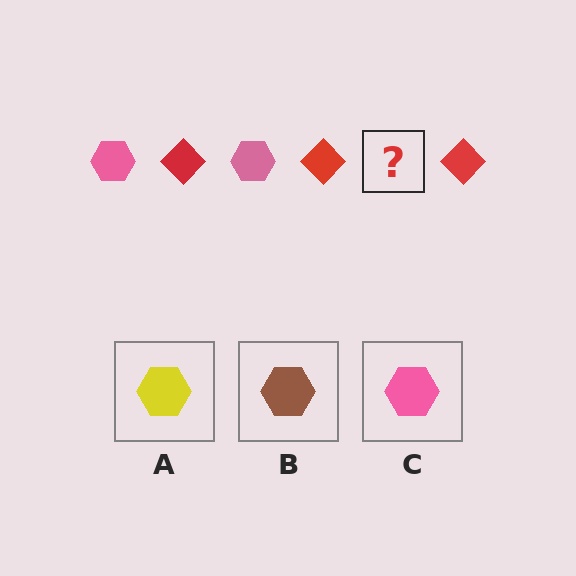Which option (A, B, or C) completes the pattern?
C.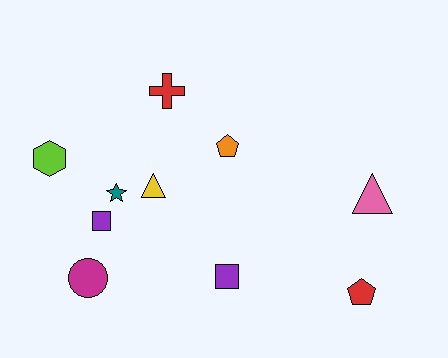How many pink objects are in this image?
There is 1 pink object.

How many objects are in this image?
There are 10 objects.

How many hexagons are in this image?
There is 1 hexagon.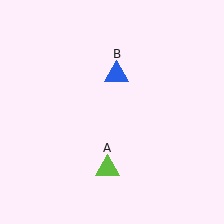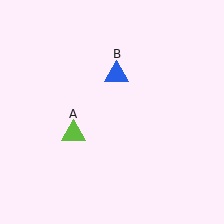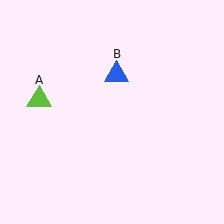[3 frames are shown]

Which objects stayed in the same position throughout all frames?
Blue triangle (object B) remained stationary.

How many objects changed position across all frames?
1 object changed position: lime triangle (object A).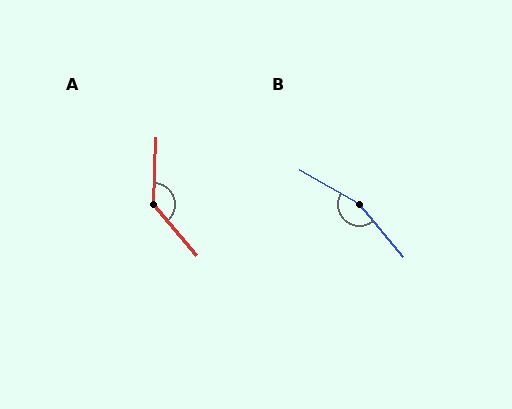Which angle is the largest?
B, at approximately 160 degrees.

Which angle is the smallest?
A, at approximately 138 degrees.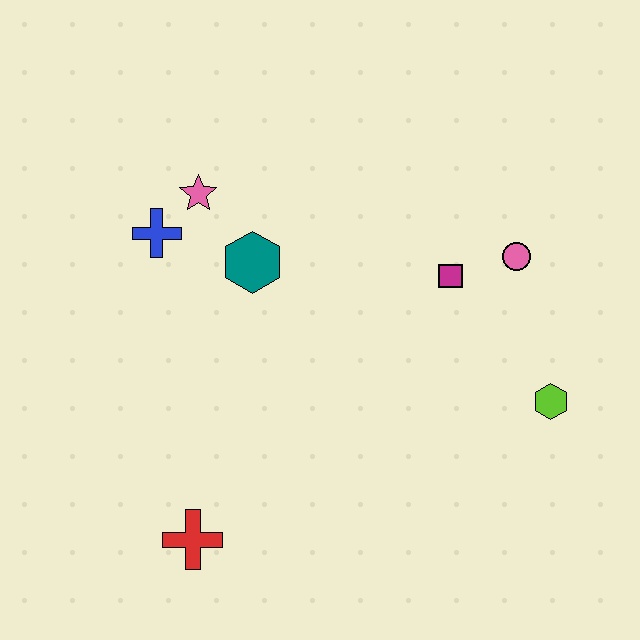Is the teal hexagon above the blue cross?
No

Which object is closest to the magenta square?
The pink circle is closest to the magenta square.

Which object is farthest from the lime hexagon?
The blue cross is farthest from the lime hexagon.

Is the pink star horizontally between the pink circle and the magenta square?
No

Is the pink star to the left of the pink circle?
Yes